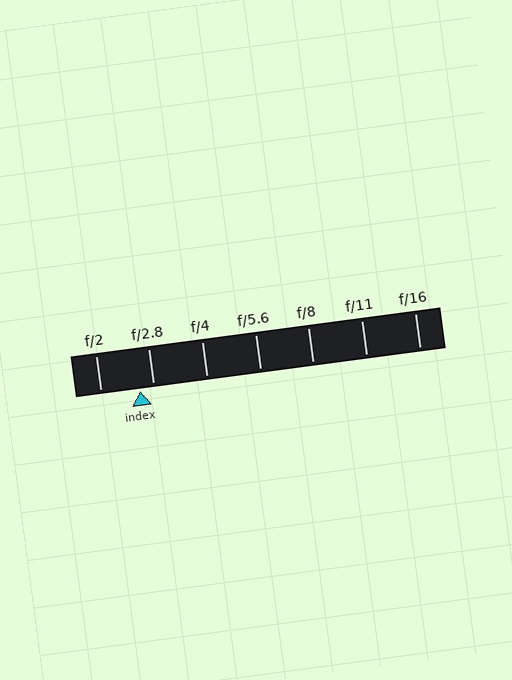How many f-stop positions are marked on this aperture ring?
There are 7 f-stop positions marked.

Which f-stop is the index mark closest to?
The index mark is closest to f/2.8.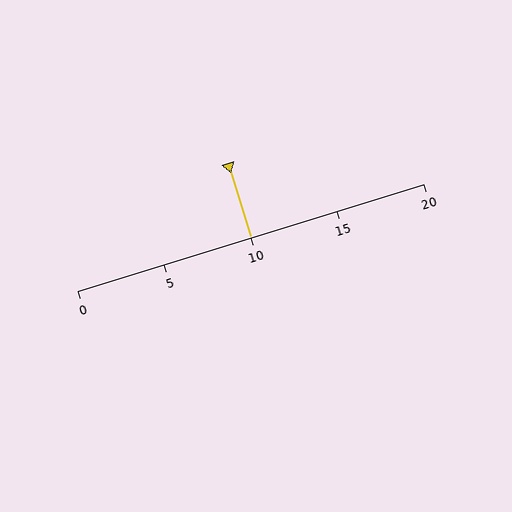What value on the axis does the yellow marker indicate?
The marker indicates approximately 10.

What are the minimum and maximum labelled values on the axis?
The axis runs from 0 to 20.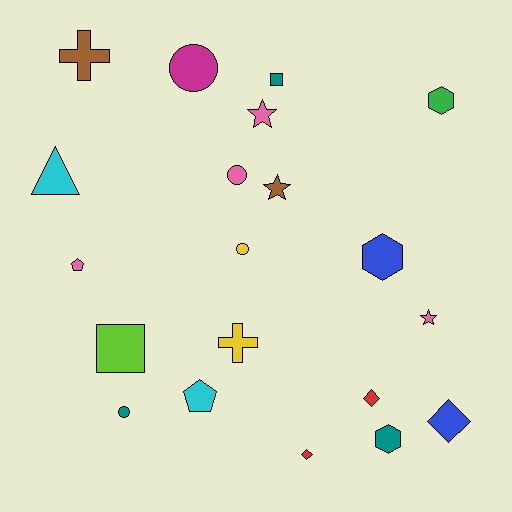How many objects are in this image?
There are 20 objects.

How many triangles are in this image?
There is 1 triangle.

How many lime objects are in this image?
There is 1 lime object.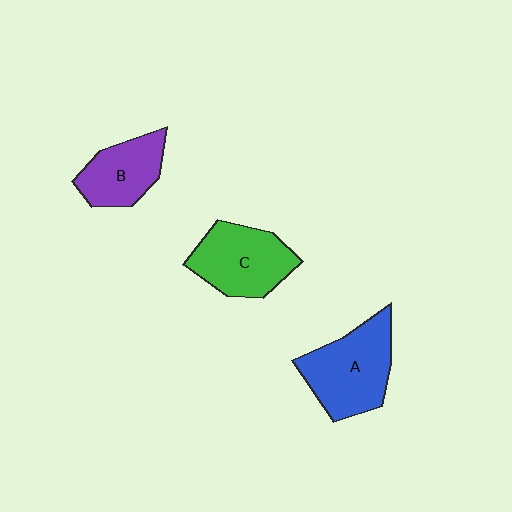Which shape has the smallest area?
Shape B (purple).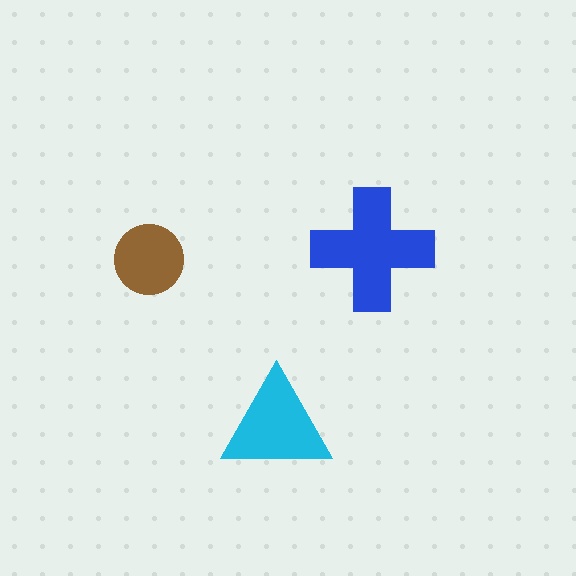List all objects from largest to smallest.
The blue cross, the cyan triangle, the brown circle.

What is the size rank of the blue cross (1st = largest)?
1st.